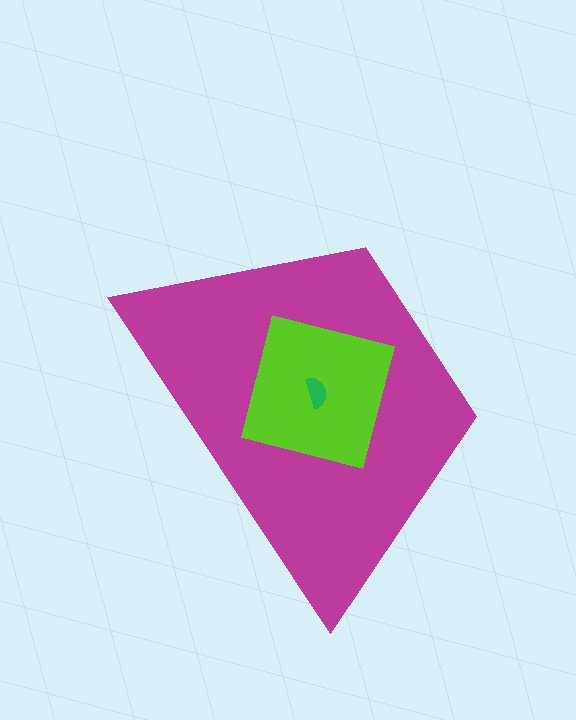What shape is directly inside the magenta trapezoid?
The lime square.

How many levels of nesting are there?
3.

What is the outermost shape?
The magenta trapezoid.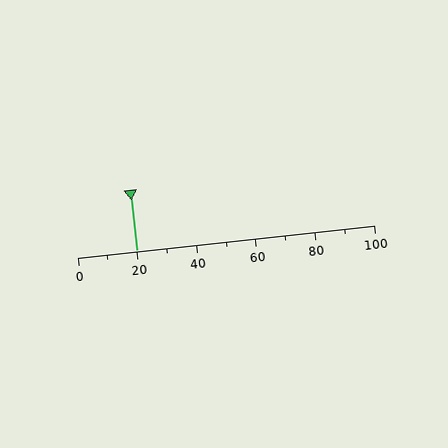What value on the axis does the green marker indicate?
The marker indicates approximately 20.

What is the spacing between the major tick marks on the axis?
The major ticks are spaced 20 apart.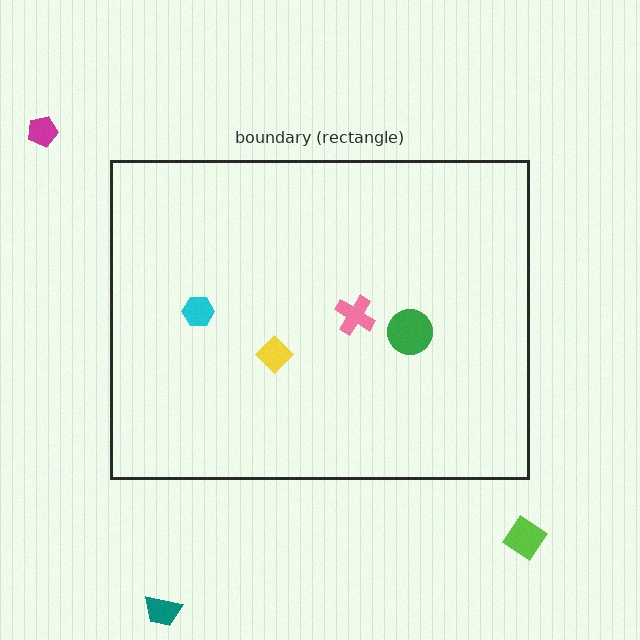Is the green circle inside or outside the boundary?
Inside.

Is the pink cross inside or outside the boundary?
Inside.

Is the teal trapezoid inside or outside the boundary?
Outside.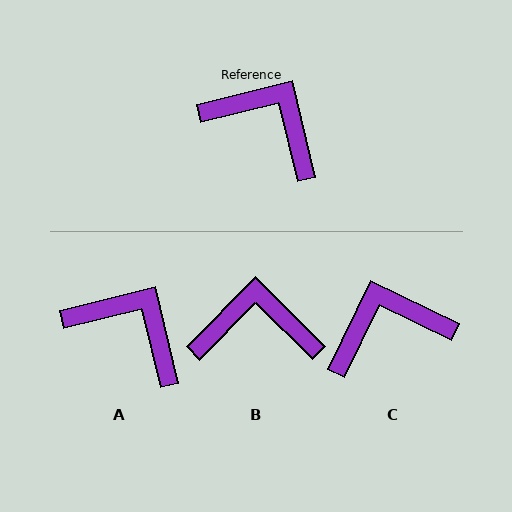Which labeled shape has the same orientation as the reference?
A.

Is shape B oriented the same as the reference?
No, it is off by about 32 degrees.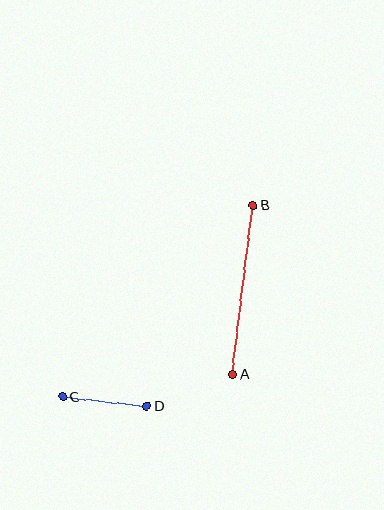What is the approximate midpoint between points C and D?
The midpoint is at approximately (105, 402) pixels.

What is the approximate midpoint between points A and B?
The midpoint is at approximately (243, 290) pixels.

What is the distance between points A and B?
The distance is approximately 171 pixels.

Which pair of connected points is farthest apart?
Points A and B are farthest apart.